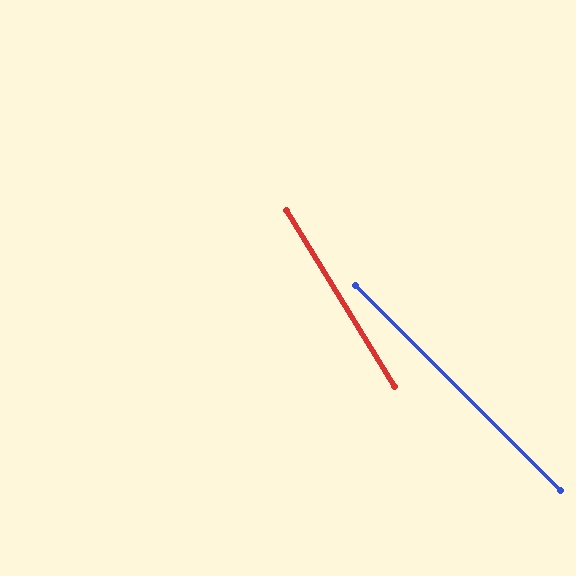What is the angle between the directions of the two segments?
Approximately 14 degrees.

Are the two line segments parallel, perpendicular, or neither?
Neither parallel nor perpendicular — they differ by about 14°.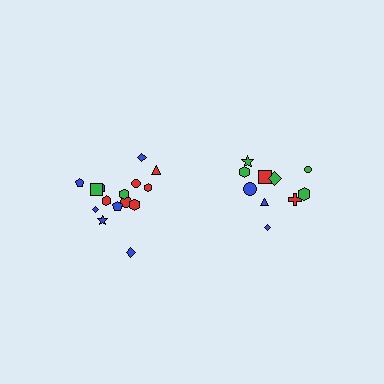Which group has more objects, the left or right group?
The left group.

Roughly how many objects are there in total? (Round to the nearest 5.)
Roughly 25 objects in total.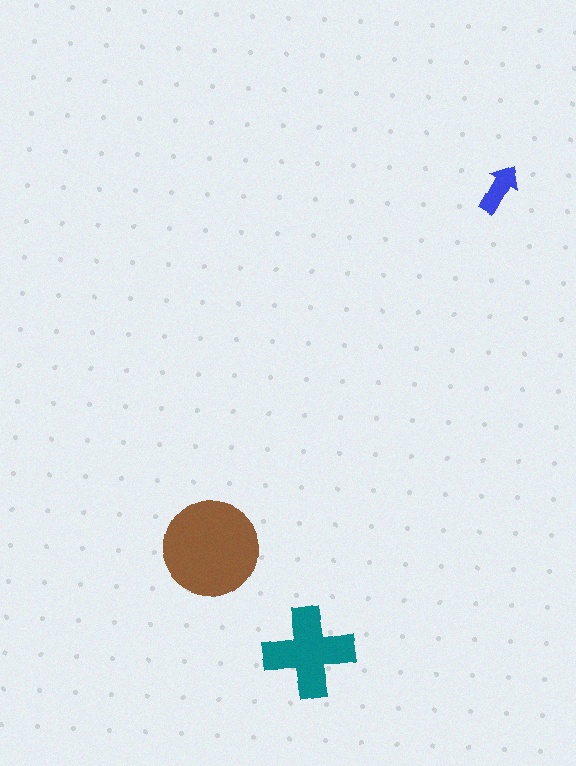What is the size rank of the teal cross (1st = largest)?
2nd.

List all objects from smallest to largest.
The blue arrow, the teal cross, the brown circle.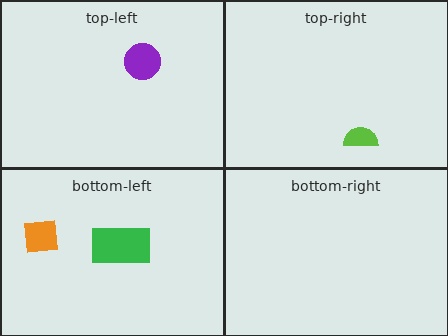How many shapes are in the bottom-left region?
2.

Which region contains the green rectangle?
The bottom-left region.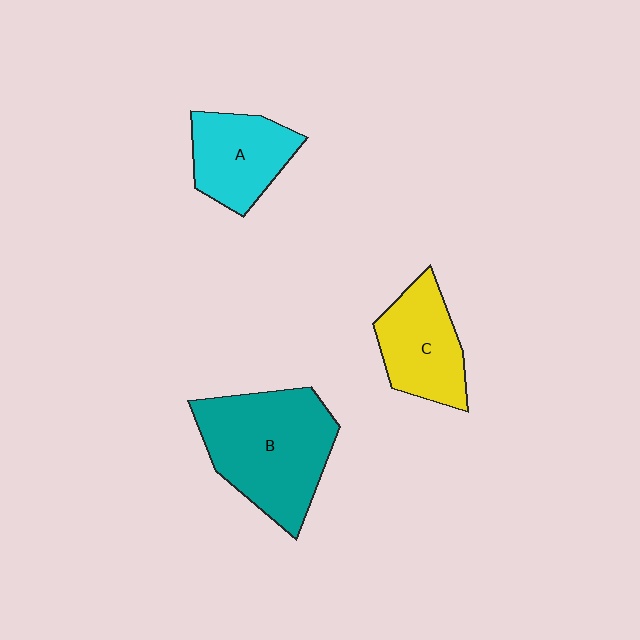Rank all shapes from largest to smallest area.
From largest to smallest: B (teal), C (yellow), A (cyan).